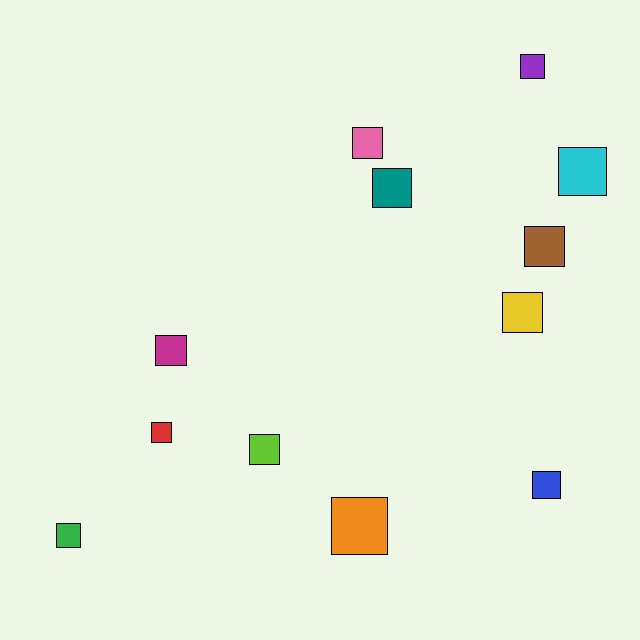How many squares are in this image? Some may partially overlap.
There are 12 squares.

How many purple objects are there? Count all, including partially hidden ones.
There is 1 purple object.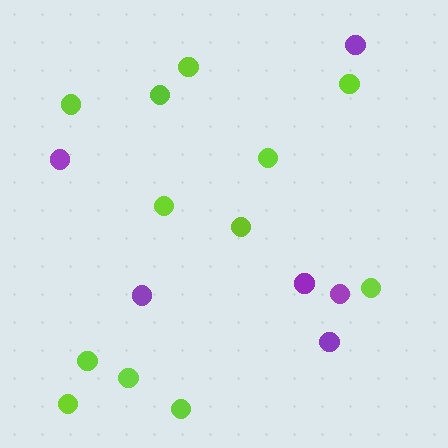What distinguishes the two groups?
There are 2 groups: one group of purple circles (6) and one group of lime circles (12).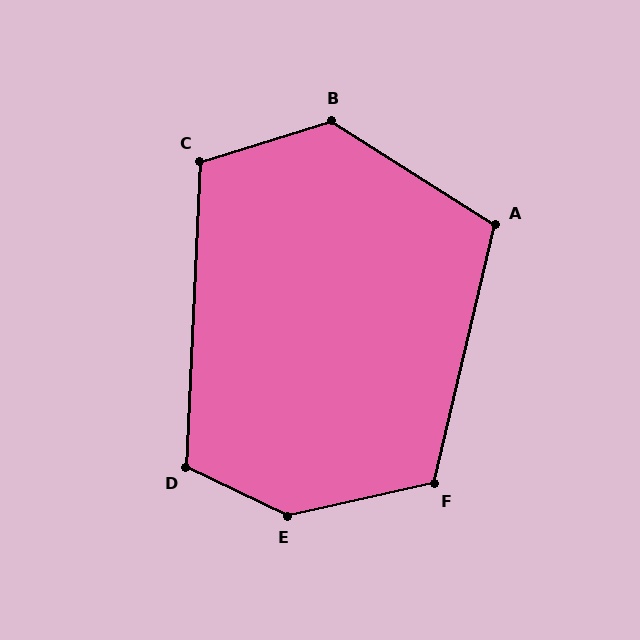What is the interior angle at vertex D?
Approximately 113 degrees (obtuse).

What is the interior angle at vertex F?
Approximately 116 degrees (obtuse).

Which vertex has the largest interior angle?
E, at approximately 141 degrees.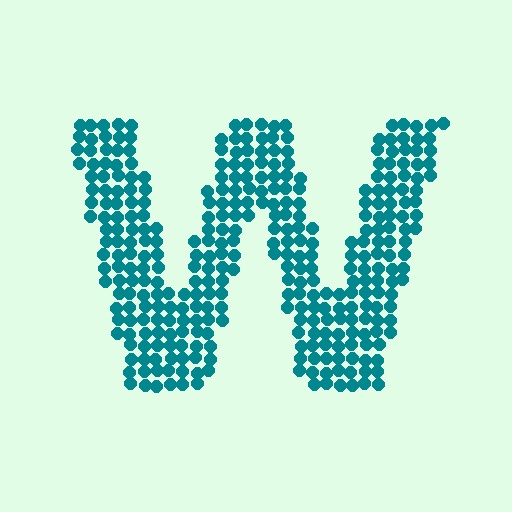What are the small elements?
The small elements are circles.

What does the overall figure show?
The overall figure shows the letter W.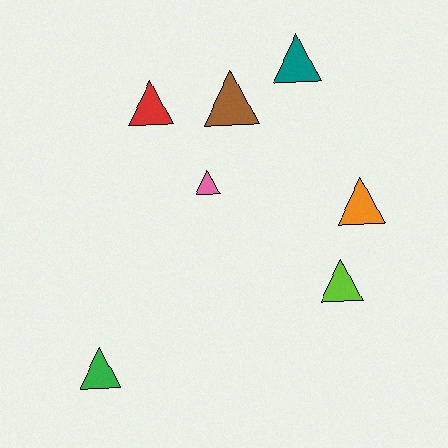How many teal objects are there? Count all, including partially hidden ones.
There is 1 teal object.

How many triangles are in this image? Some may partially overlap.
There are 7 triangles.